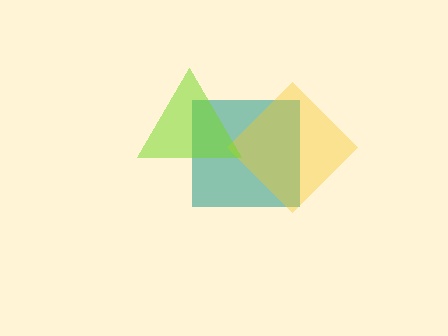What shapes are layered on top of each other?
The layered shapes are: a teal square, a yellow diamond, a lime triangle.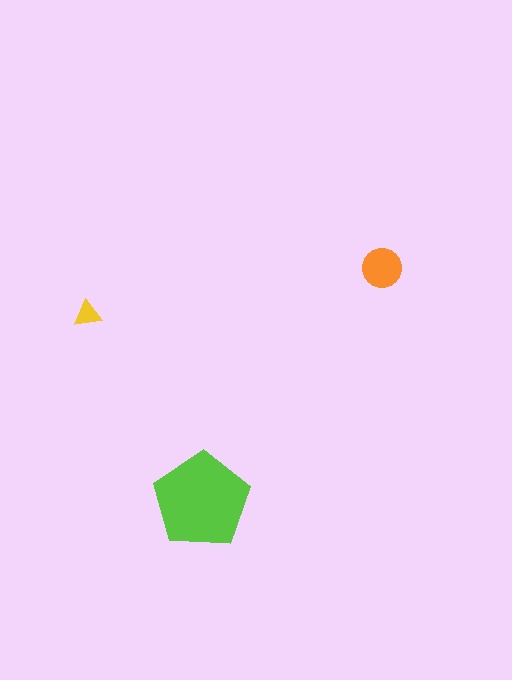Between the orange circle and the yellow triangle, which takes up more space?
The orange circle.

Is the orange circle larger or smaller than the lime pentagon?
Smaller.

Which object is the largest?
The lime pentagon.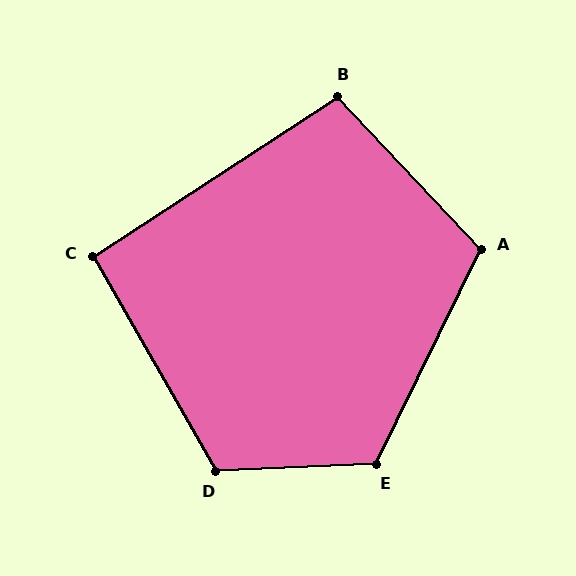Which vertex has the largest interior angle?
E, at approximately 119 degrees.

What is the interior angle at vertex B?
Approximately 100 degrees (obtuse).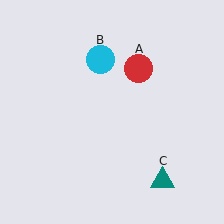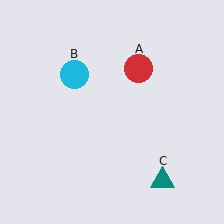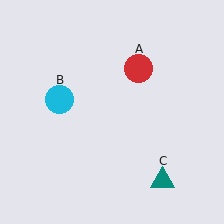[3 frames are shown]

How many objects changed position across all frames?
1 object changed position: cyan circle (object B).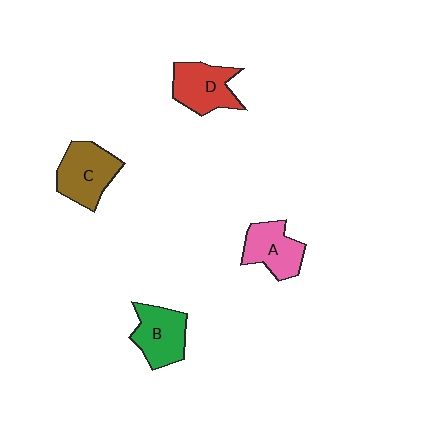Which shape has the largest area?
Shape C (brown).